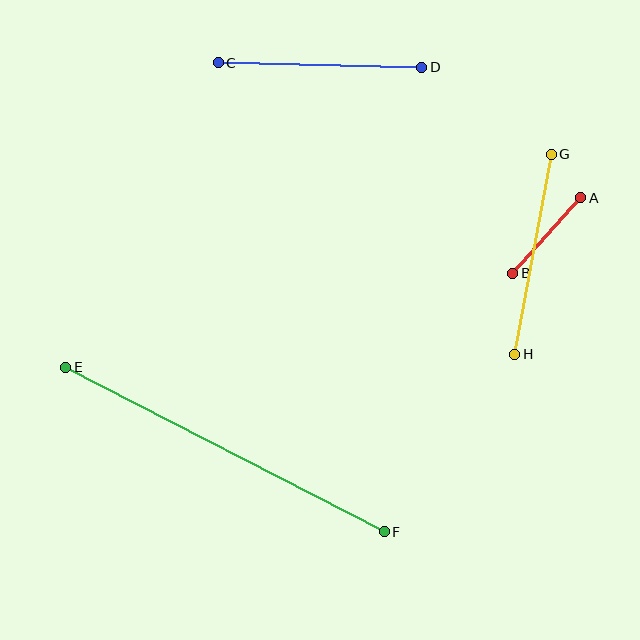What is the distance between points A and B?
The distance is approximately 101 pixels.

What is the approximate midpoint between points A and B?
The midpoint is at approximately (547, 235) pixels.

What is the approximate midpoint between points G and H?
The midpoint is at approximately (533, 254) pixels.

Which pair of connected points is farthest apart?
Points E and F are farthest apart.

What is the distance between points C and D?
The distance is approximately 204 pixels.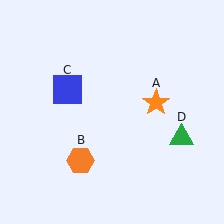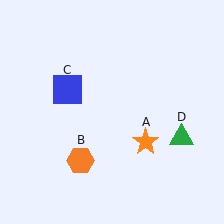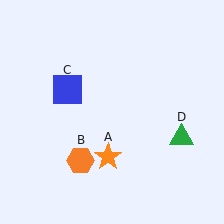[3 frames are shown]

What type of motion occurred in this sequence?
The orange star (object A) rotated clockwise around the center of the scene.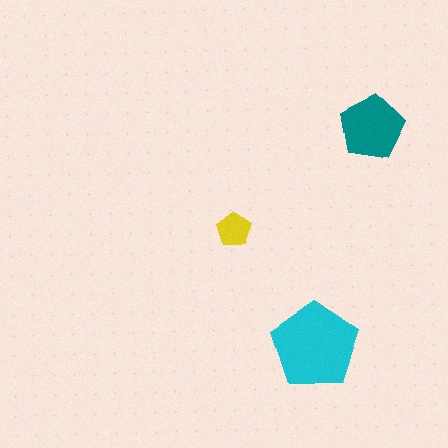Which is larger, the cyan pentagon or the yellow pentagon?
The cyan one.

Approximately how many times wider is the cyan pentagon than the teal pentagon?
About 1.5 times wider.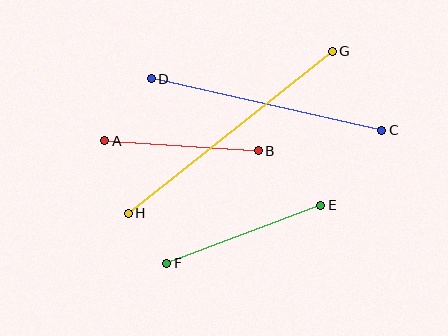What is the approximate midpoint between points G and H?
The midpoint is at approximately (230, 132) pixels.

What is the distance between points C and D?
The distance is approximately 236 pixels.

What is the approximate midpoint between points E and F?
The midpoint is at approximately (244, 234) pixels.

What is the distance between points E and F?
The distance is approximately 165 pixels.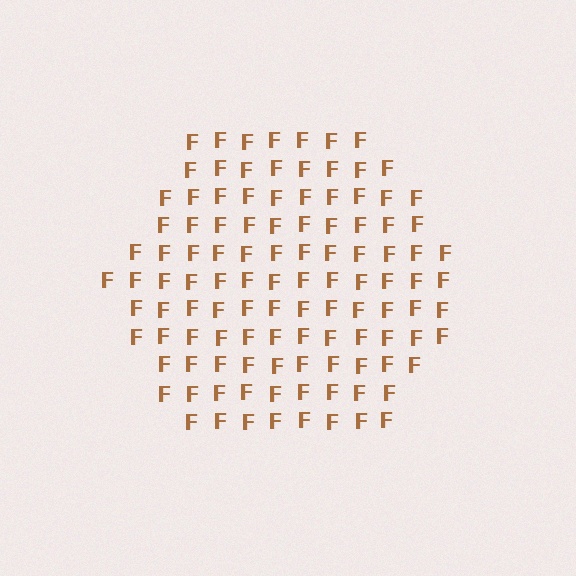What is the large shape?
The large shape is a hexagon.